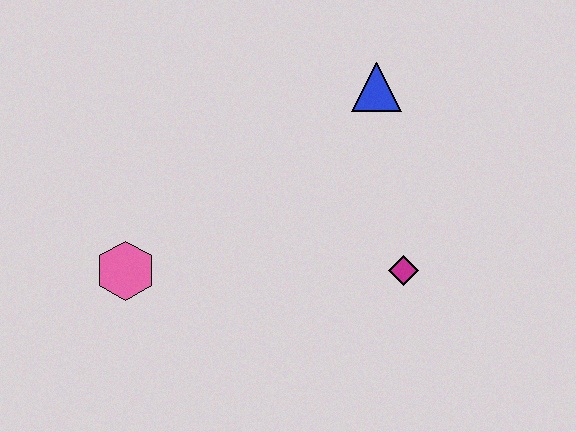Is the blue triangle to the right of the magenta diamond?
No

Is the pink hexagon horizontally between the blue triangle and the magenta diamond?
No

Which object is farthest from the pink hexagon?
The blue triangle is farthest from the pink hexagon.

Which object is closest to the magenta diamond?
The blue triangle is closest to the magenta diamond.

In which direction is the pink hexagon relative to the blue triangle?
The pink hexagon is to the left of the blue triangle.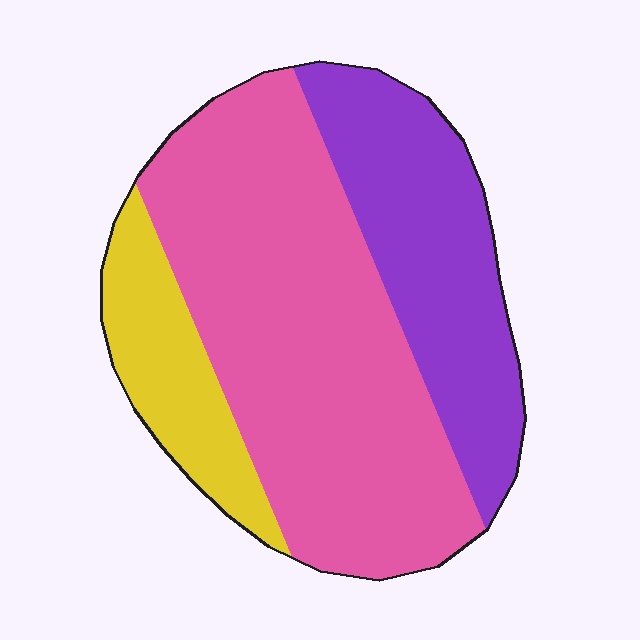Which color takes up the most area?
Pink, at roughly 55%.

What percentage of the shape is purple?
Purple takes up about one quarter (1/4) of the shape.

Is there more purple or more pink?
Pink.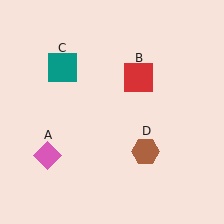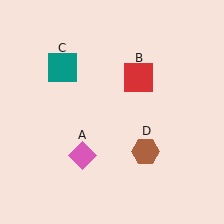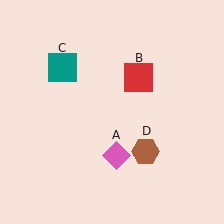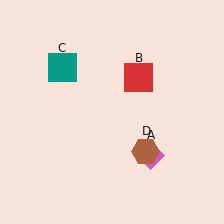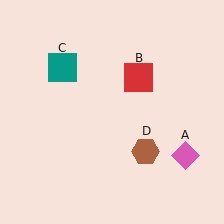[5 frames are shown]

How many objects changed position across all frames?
1 object changed position: pink diamond (object A).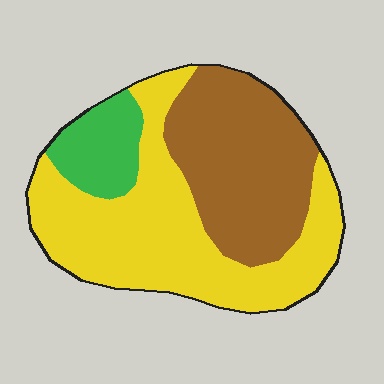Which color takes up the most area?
Yellow, at roughly 50%.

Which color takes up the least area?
Green, at roughly 10%.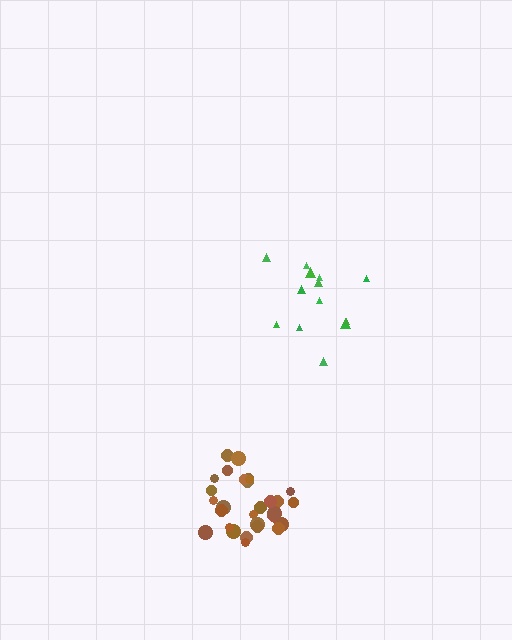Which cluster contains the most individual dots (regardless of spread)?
Brown (30).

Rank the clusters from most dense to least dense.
brown, green.